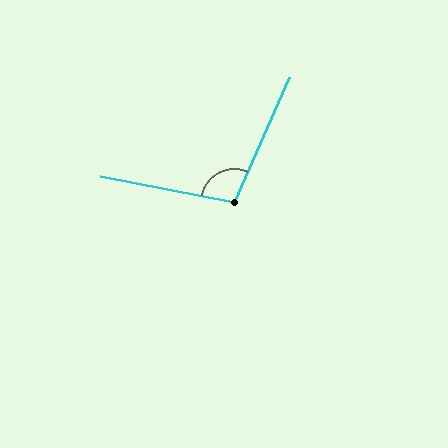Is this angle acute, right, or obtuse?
It is obtuse.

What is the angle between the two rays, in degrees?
Approximately 103 degrees.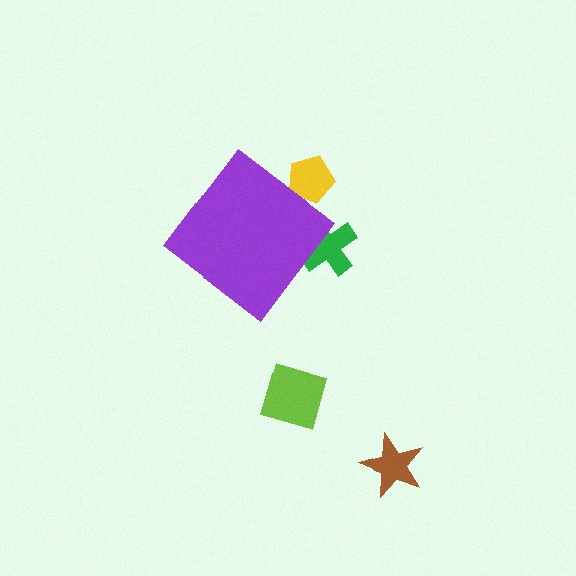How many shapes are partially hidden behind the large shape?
2 shapes are partially hidden.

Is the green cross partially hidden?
Yes, the green cross is partially hidden behind the purple diamond.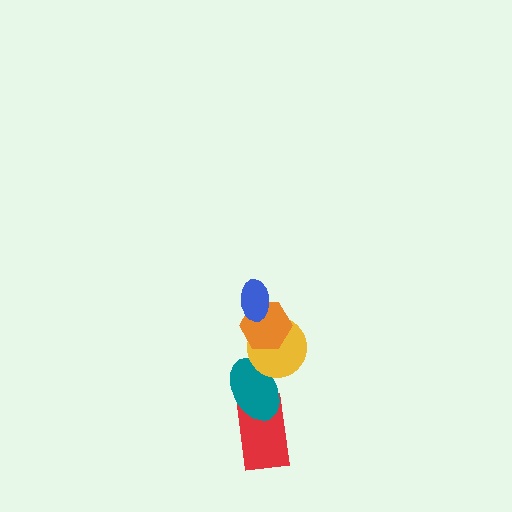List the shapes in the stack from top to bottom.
From top to bottom: the blue ellipse, the orange hexagon, the yellow circle, the teal ellipse, the red rectangle.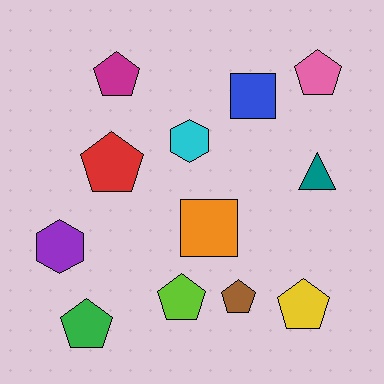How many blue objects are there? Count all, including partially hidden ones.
There is 1 blue object.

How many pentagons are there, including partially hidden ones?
There are 7 pentagons.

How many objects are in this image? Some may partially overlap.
There are 12 objects.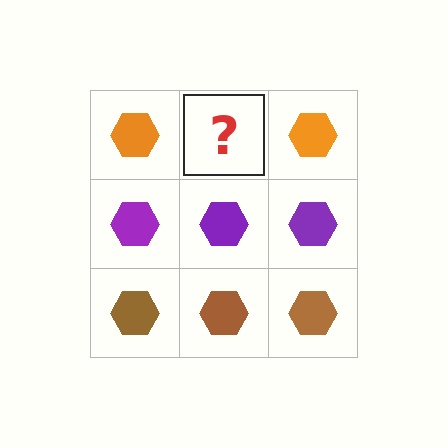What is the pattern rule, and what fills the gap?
The rule is that each row has a consistent color. The gap should be filled with an orange hexagon.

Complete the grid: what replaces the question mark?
The question mark should be replaced with an orange hexagon.